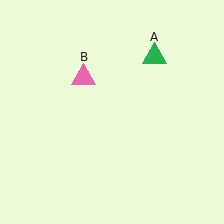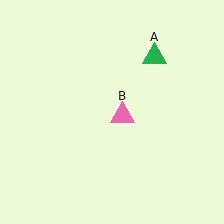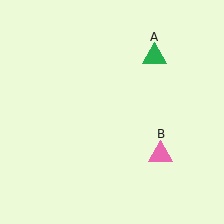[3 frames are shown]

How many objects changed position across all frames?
1 object changed position: pink triangle (object B).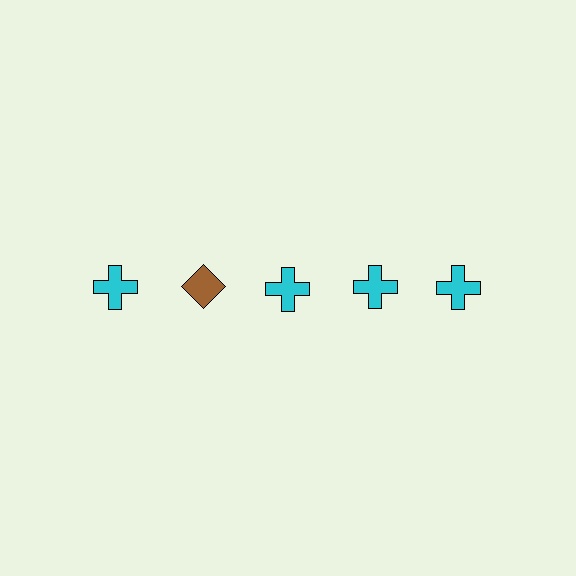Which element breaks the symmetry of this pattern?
The brown diamond in the top row, second from left column breaks the symmetry. All other shapes are cyan crosses.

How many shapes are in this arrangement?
There are 5 shapes arranged in a grid pattern.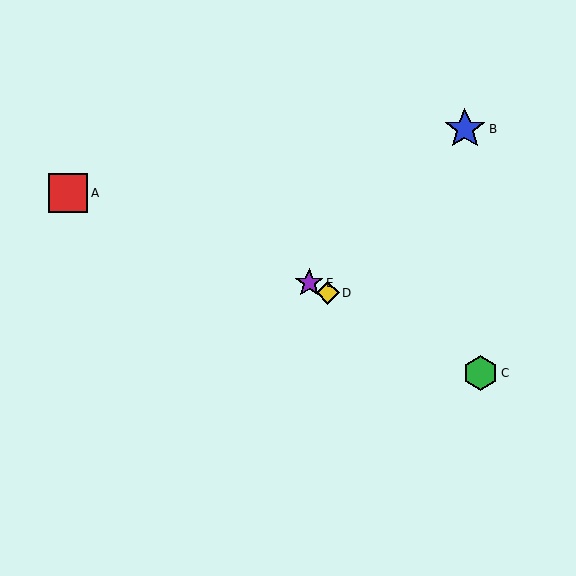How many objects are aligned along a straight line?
3 objects (C, D, E) are aligned along a straight line.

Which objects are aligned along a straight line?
Objects C, D, E are aligned along a straight line.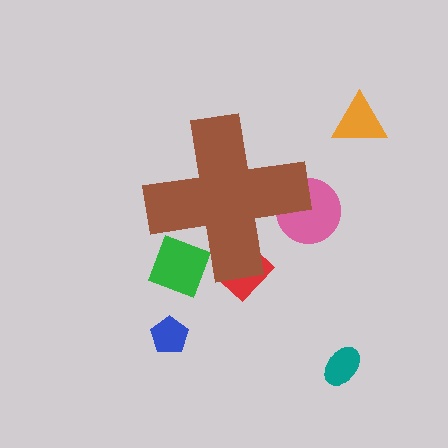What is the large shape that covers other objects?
A brown cross.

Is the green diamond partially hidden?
Yes, the green diamond is partially hidden behind the brown cross.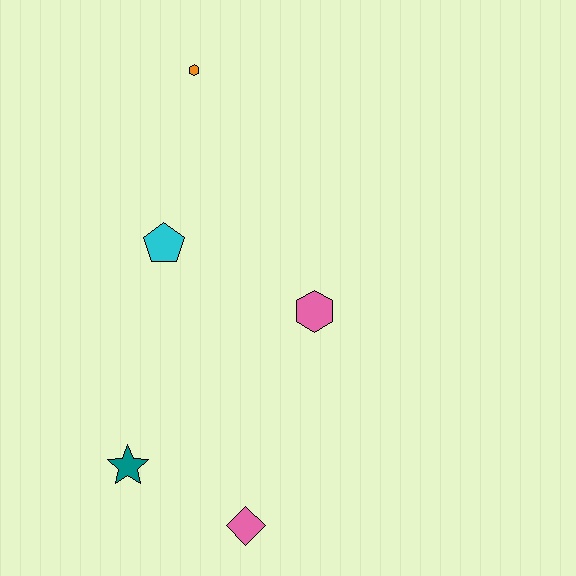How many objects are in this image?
There are 5 objects.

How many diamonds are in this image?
There is 1 diamond.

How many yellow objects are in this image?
There are no yellow objects.